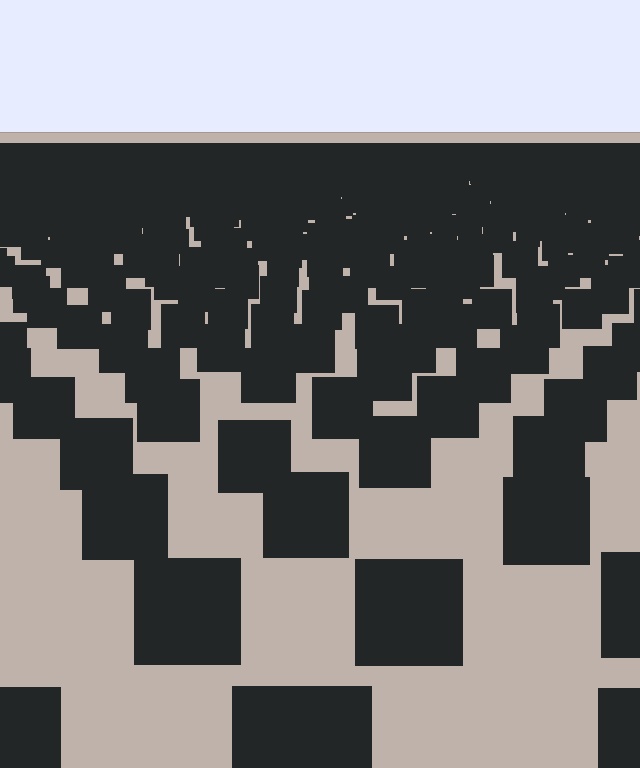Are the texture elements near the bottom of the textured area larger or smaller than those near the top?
Larger. Near the bottom, elements are closer to the viewer and appear at a bigger on-screen size.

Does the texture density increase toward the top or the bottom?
Density increases toward the top.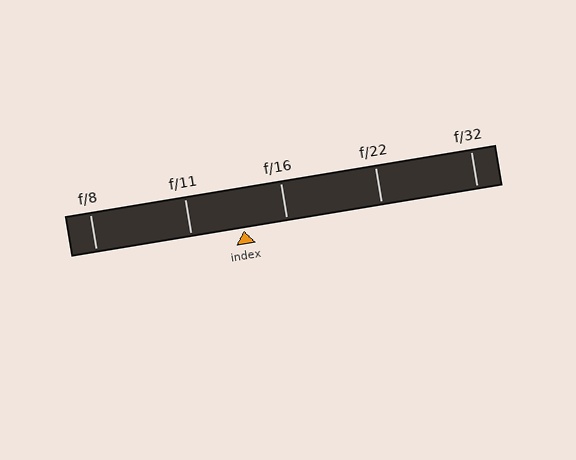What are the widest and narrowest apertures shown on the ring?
The widest aperture shown is f/8 and the narrowest is f/32.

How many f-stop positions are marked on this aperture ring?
There are 5 f-stop positions marked.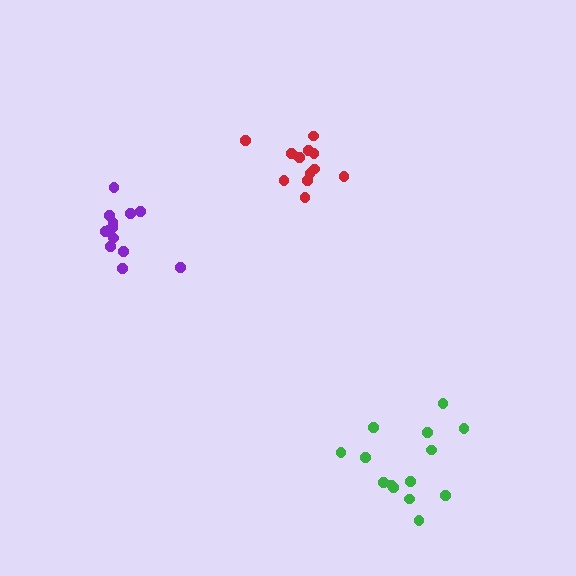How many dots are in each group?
Group 1: 14 dots, Group 2: 12 dots, Group 3: 14 dots (40 total).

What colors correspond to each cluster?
The clusters are colored: green, red, purple.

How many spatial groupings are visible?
There are 3 spatial groupings.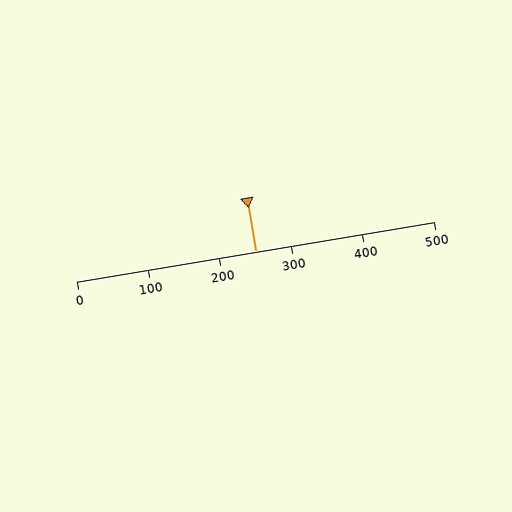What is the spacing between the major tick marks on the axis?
The major ticks are spaced 100 apart.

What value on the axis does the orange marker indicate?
The marker indicates approximately 250.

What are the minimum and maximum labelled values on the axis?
The axis runs from 0 to 500.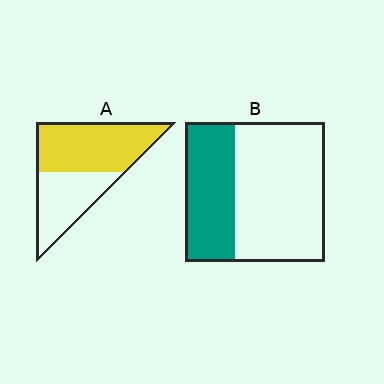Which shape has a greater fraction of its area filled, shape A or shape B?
Shape A.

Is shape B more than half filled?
No.